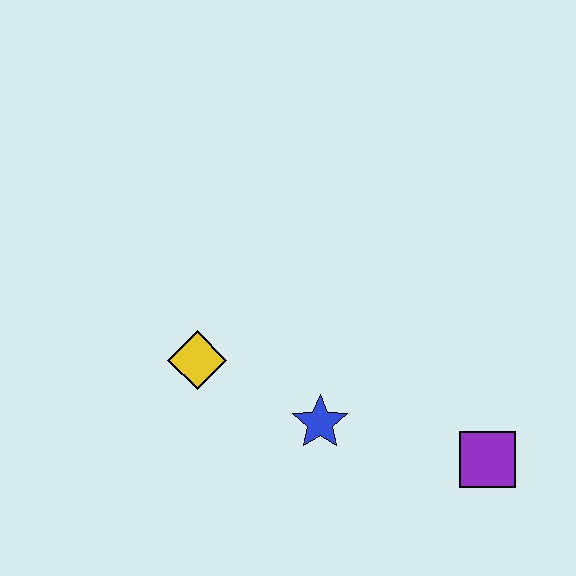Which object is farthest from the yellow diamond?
The purple square is farthest from the yellow diamond.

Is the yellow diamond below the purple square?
No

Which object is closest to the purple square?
The blue star is closest to the purple square.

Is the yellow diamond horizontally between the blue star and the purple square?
No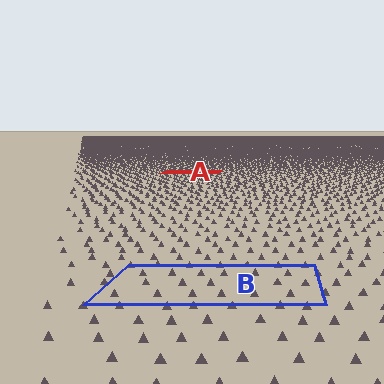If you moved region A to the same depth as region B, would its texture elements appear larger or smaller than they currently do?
They would appear larger. At a closer depth, the same texture elements are projected at a bigger on-screen size.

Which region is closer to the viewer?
Region B is closer. The texture elements there are larger and more spread out.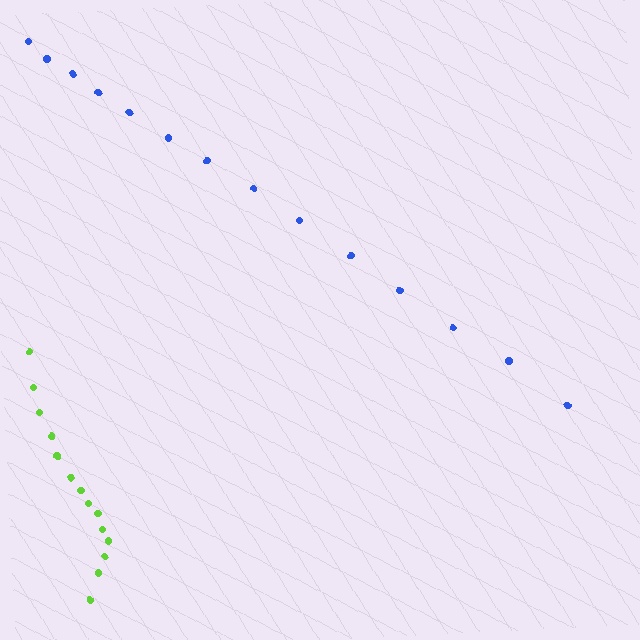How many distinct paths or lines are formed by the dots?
There are 2 distinct paths.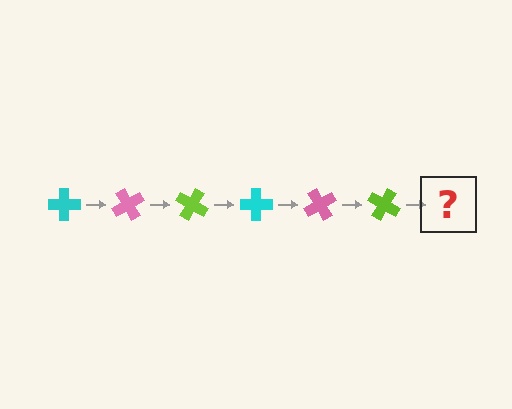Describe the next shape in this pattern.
It should be a cyan cross, rotated 360 degrees from the start.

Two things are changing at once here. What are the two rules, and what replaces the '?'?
The two rules are that it rotates 60 degrees each step and the color cycles through cyan, pink, and lime. The '?' should be a cyan cross, rotated 360 degrees from the start.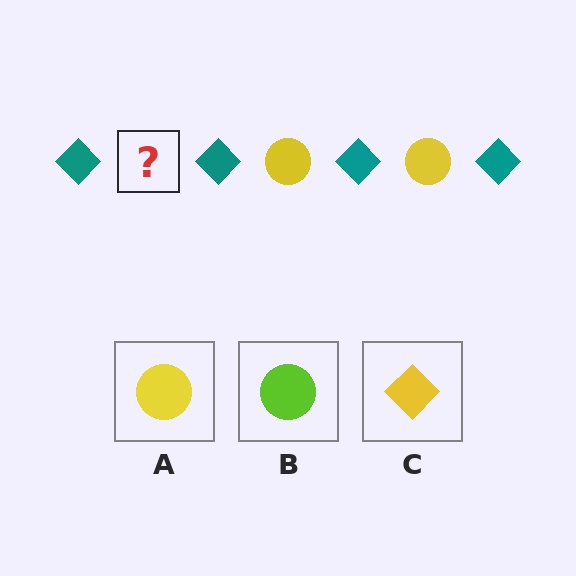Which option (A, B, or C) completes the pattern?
A.